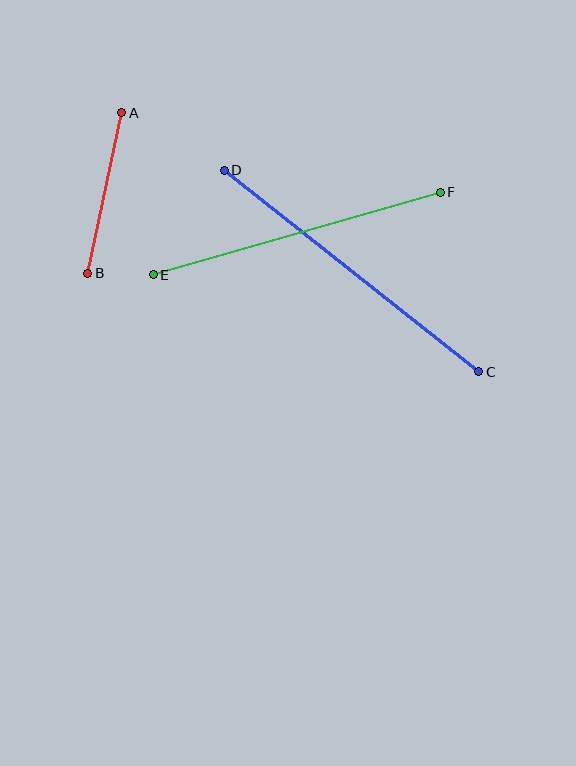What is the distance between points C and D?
The distance is approximately 325 pixels.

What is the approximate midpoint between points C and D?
The midpoint is at approximately (352, 271) pixels.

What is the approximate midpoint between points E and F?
The midpoint is at approximately (297, 233) pixels.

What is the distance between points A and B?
The distance is approximately 164 pixels.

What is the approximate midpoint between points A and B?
The midpoint is at approximately (105, 193) pixels.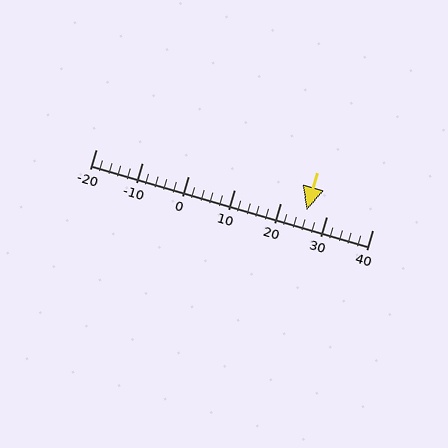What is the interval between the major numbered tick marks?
The major tick marks are spaced 10 units apart.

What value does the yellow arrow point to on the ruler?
The yellow arrow points to approximately 26.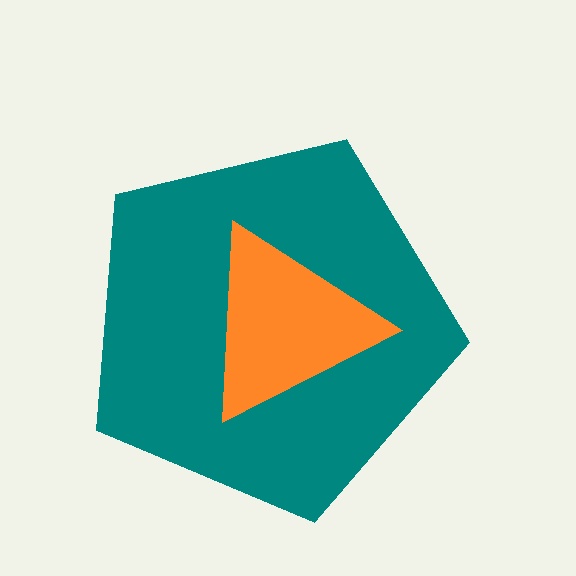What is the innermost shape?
The orange triangle.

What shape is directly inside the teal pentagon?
The orange triangle.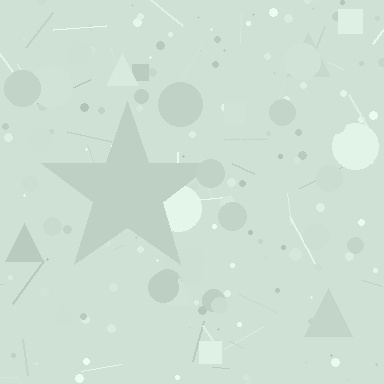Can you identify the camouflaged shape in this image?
The camouflaged shape is a star.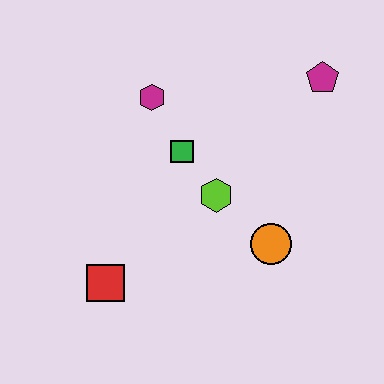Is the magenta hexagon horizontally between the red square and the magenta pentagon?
Yes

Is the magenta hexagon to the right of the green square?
No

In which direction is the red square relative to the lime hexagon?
The red square is to the left of the lime hexagon.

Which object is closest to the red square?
The lime hexagon is closest to the red square.